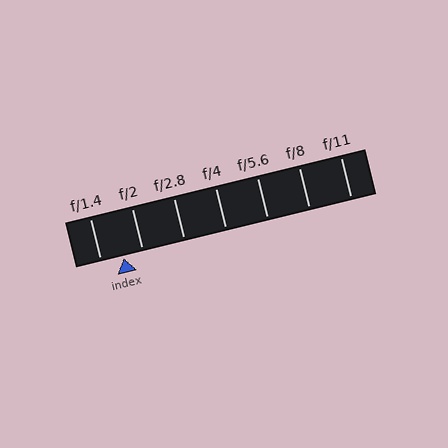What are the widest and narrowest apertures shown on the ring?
The widest aperture shown is f/1.4 and the narrowest is f/11.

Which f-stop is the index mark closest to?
The index mark is closest to f/2.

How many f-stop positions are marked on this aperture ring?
There are 7 f-stop positions marked.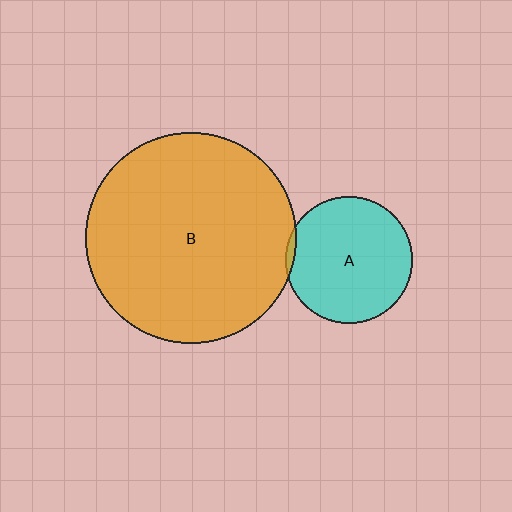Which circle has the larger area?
Circle B (orange).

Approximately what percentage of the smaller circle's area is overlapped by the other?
Approximately 5%.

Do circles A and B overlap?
Yes.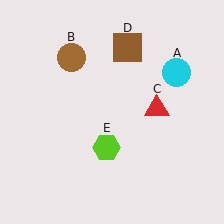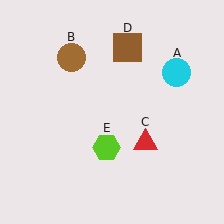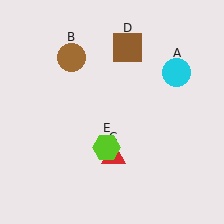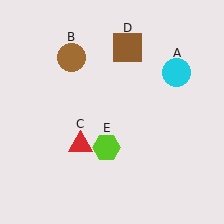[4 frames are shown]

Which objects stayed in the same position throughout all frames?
Cyan circle (object A) and brown circle (object B) and brown square (object D) and lime hexagon (object E) remained stationary.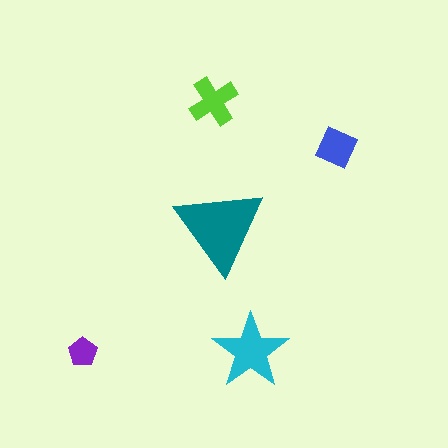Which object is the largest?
The teal triangle.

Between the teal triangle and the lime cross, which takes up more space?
The teal triangle.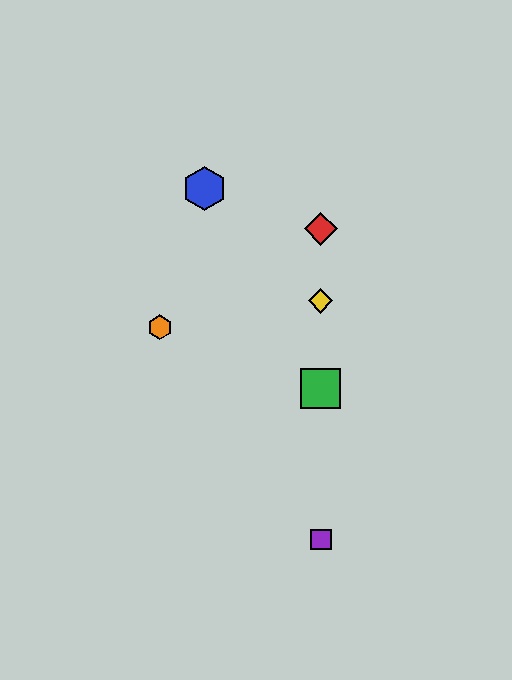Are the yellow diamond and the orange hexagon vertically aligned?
No, the yellow diamond is at x≈321 and the orange hexagon is at x≈160.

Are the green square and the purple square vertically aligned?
Yes, both are at x≈321.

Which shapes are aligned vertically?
The red diamond, the green square, the yellow diamond, the purple square are aligned vertically.